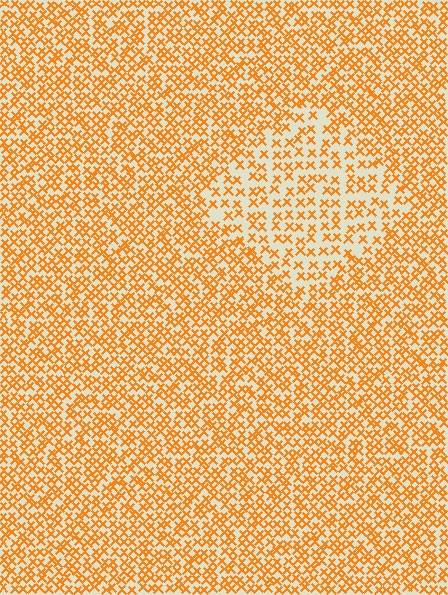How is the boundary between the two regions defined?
The boundary is defined by a change in element density (approximately 1.8x ratio). All elements are the same color, size, and shape.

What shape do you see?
I see a diamond.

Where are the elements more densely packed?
The elements are more densely packed outside the diamond boundary.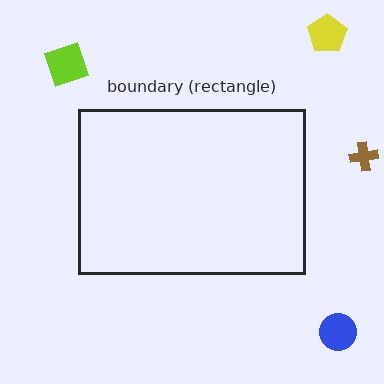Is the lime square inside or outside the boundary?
Outside.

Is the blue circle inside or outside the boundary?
Outside.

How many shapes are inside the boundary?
0 inside, 4 outside.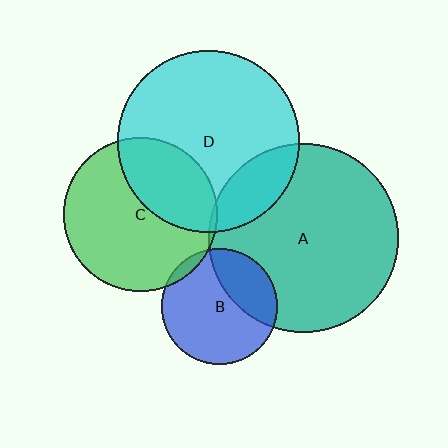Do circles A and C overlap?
Yes.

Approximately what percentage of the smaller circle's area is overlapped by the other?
Approximately 5%.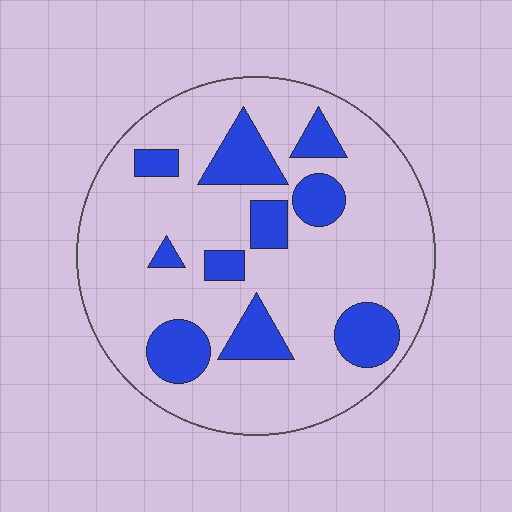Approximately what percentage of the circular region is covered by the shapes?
Approximately 20%.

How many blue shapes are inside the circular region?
10.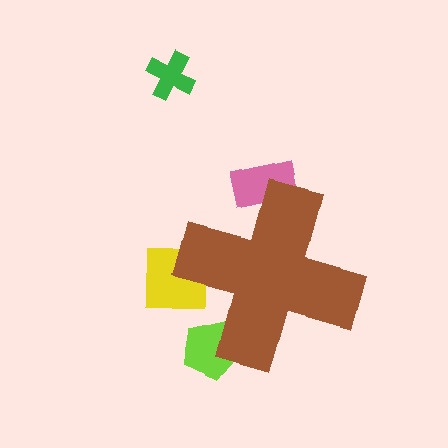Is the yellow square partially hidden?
Yes, the yellow square is partially hidden behind the brown cross.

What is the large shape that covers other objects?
A brown cross.